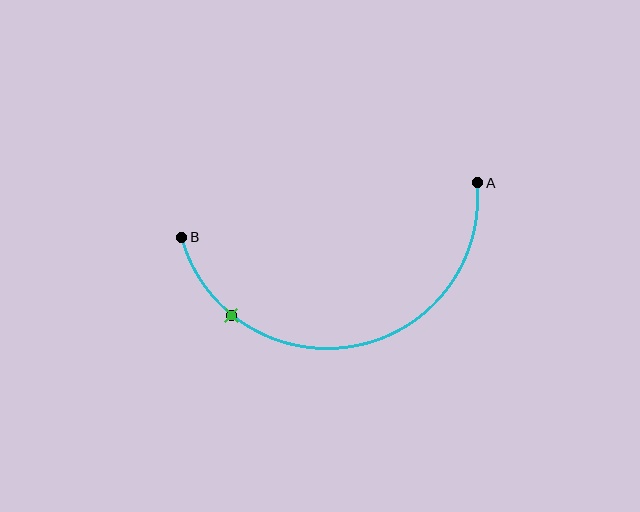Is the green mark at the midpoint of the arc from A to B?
No. The green mark lies on the arc but is closer to endpoint B. The arc midpoint would be at the point on the curve equidistant along the arc from both A and B.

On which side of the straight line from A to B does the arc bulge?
The arc bulges below the straight line connecting A and B.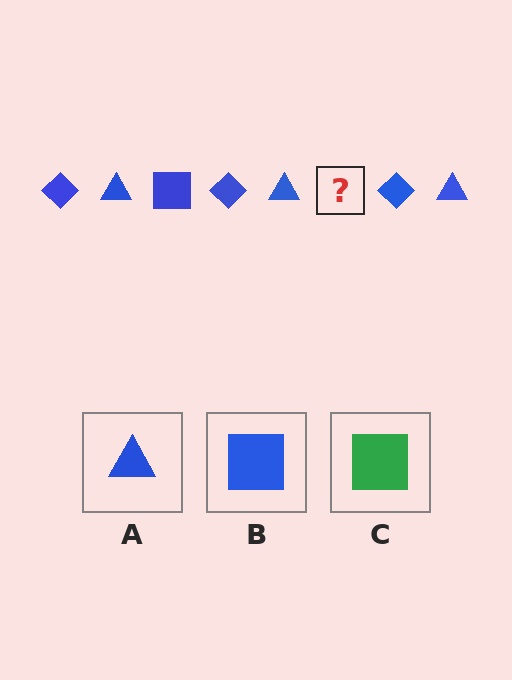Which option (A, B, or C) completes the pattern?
B.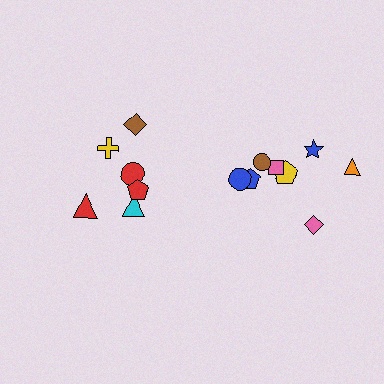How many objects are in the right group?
There are 8 objects.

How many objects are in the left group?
There are 6 objects.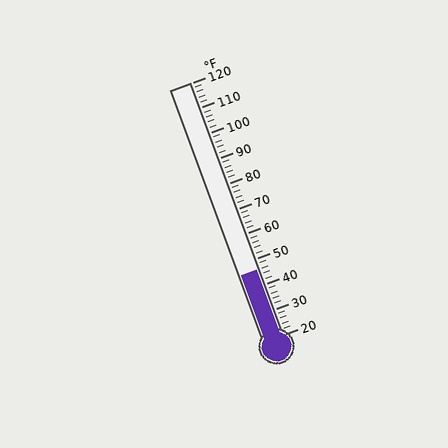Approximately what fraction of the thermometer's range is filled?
The thermometer is filled to approximately 25% of its range.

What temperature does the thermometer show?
The thermometer shows approximately 46°F.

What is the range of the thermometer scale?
The thermometer scale ranges from 20°F to 120°F.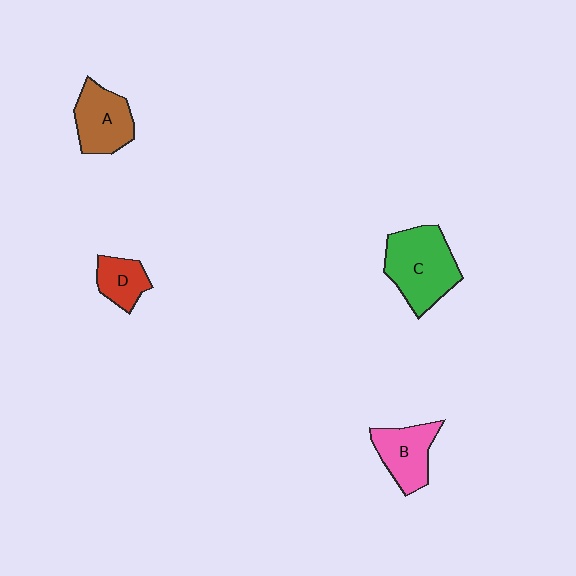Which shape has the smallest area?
Shape D (red).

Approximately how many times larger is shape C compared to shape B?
Approximately 1.5 times.